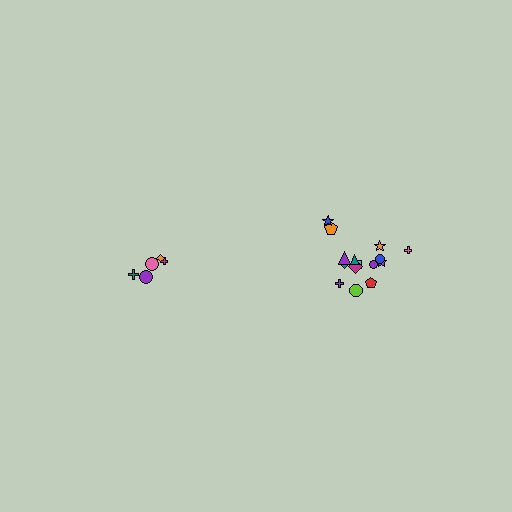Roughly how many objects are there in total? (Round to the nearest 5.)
Roughly 20 objects in total.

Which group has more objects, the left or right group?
The right group.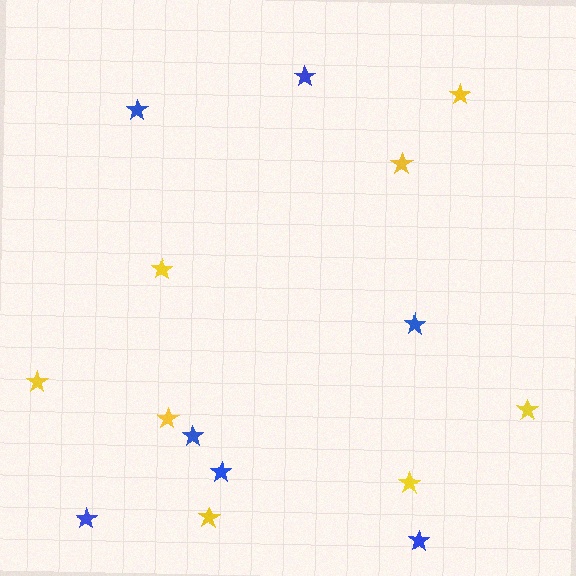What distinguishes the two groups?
There are 2 groups: one group of blue stars (7) and one group of yellow stars (8).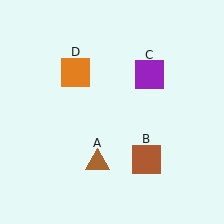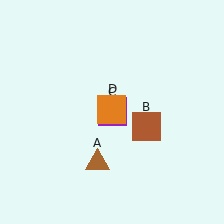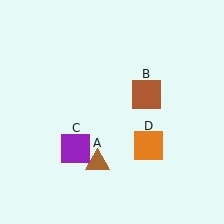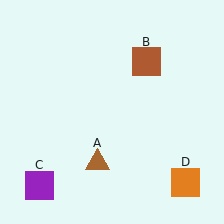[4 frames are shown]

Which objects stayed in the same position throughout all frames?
Brown triangle (object A) remained stationary.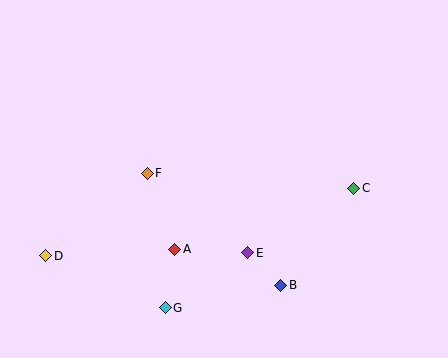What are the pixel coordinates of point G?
Point G is at (165, 308).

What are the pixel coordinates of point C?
Point C is at (354, 188).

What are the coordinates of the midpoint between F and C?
The midpoint between F and C is at (251, 181).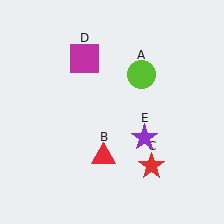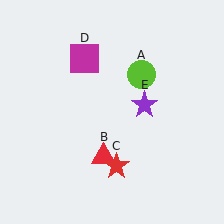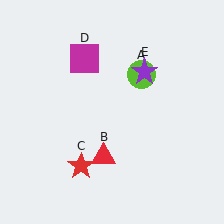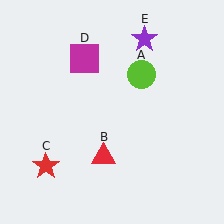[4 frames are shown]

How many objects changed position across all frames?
2 objects changed position: red star (object C), purple star (object E).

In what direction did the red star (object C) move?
The red star (object C) moved left.